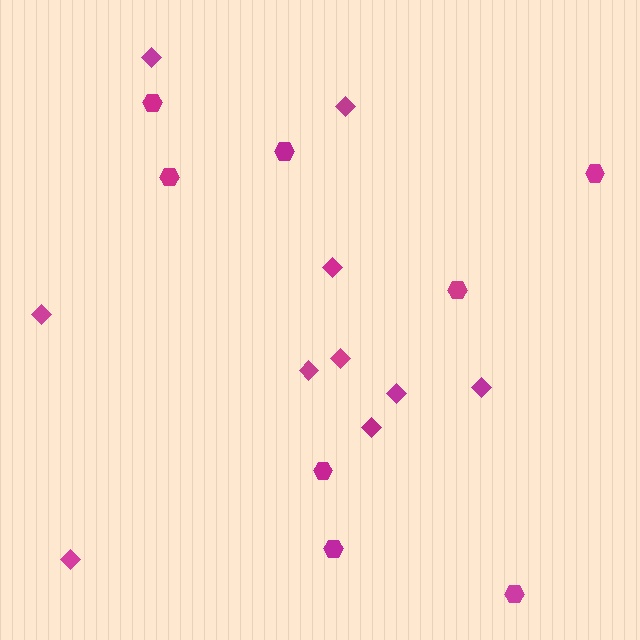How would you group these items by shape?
There are 2 groups: one group of diamonds (10) and one group of hexagons (8).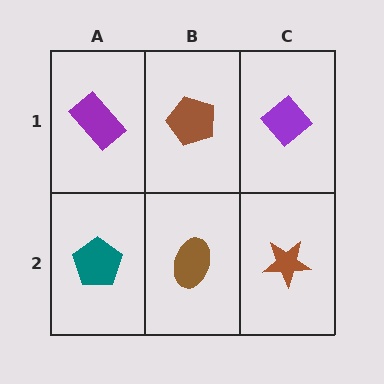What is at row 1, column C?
A purple diamond.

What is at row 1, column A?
A purple rectangle.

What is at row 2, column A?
A teal pentagon.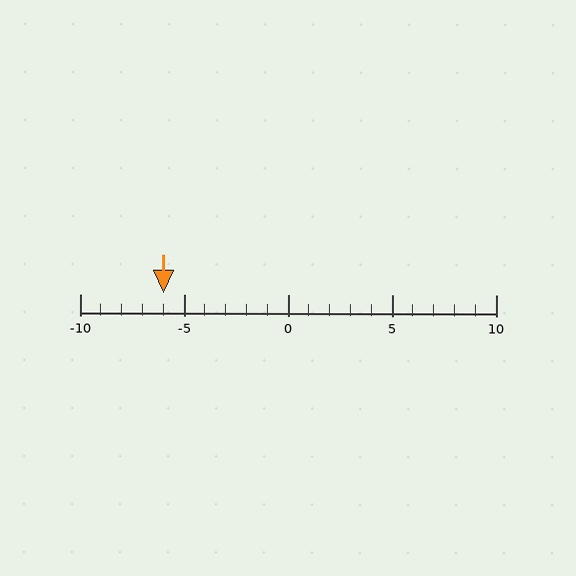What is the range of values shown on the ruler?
The ruler shows values from -10 to 10.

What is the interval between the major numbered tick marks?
The major tick marks are spaced 5 units apart.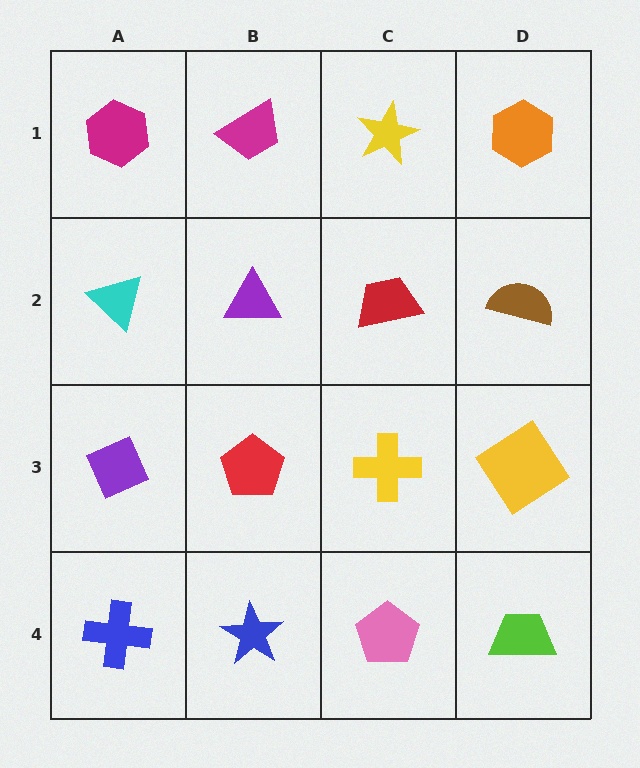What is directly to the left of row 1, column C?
A magenta trapezoid.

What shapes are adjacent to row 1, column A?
A cyan triangle (row 2, column A), a magenta trapezoid (row 1, column B).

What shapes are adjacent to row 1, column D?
A brown semicircle (row 2, column D), a yellow star (row 1, column C).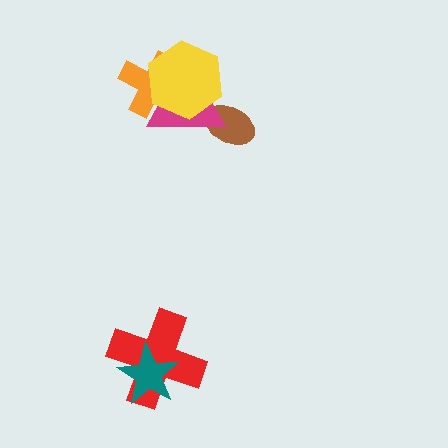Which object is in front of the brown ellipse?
The magenta triangle is in front of the brown ellipse.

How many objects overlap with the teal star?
1 object overlaps with the teal star.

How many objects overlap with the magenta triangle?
3 objects overlap with the magenta triangle.